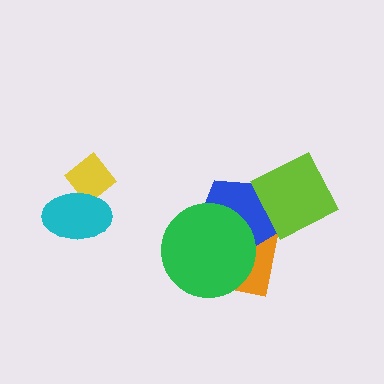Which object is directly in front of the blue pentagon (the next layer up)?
The green circle is directly in front of the blue pentagon.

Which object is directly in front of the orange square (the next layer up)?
The blue pentagon is directly in front of the orange square.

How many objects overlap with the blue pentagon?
3 objects overlap with the blue pentagon.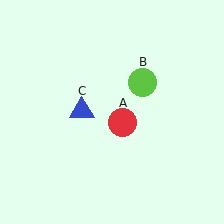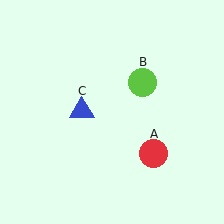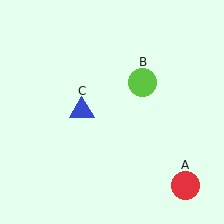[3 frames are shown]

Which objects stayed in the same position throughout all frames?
Lime circle (object B) and blue triangle (object C) remained stationary.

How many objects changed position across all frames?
1 object changed position: red circle (object A).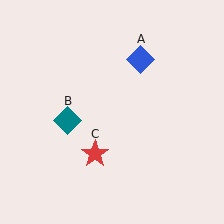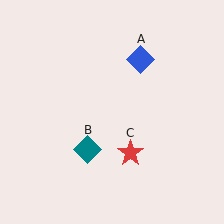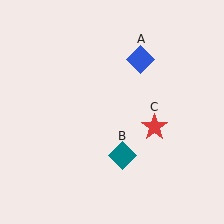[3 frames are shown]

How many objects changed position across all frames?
2 objects changed position: teal diamond (object B), red star (object C).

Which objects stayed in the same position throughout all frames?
Blue diamond (object A) remained stationary.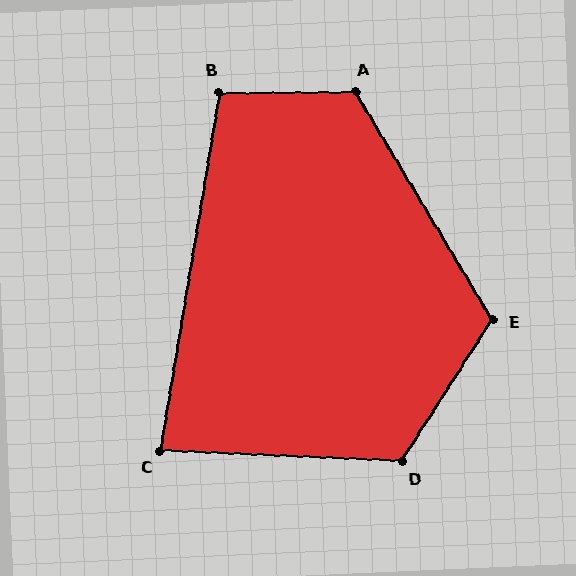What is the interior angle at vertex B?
Approximately 100 degrees (obtuse).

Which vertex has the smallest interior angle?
C, at approximately 83 degrees.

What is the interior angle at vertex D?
Approximately 120 degrees (obtuse).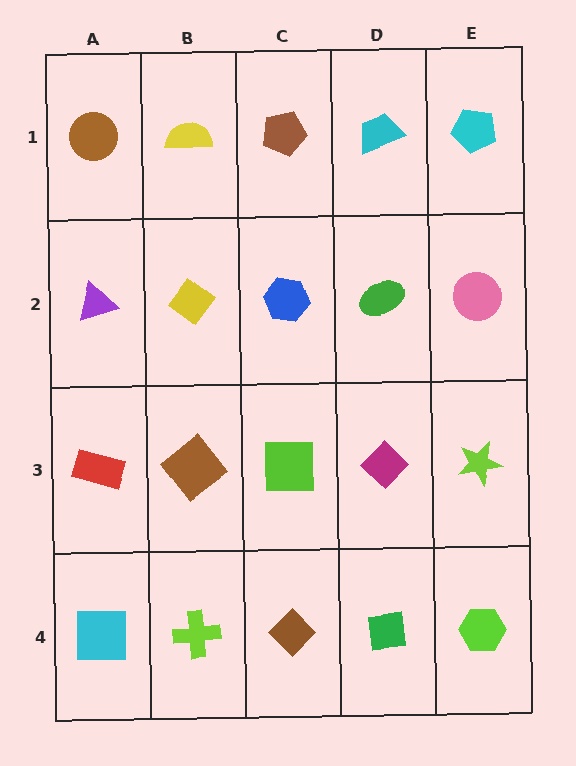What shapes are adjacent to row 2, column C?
A brown pentagon (row 1, column C), a lime square (row 3, column C), a yellow diamond (row 2, column B), a green ellipse (row 2, column D).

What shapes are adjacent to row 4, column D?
A magenta diamond (row 3, column D), a brown diamond (row 4, column C), a lime hexagon (row 4, column E).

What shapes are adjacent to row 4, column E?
A lime star (row 3, column E), a green square (row 4, column D).